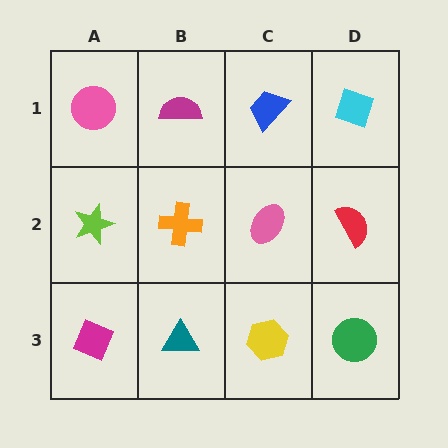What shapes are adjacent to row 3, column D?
A red semicircle (row 2, column D), a yellow hexagon (row 3, column C).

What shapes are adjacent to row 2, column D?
A cyan diamond (row 1, column D), a green circle (row 3, column D), a pink ellipse (row 2, column C).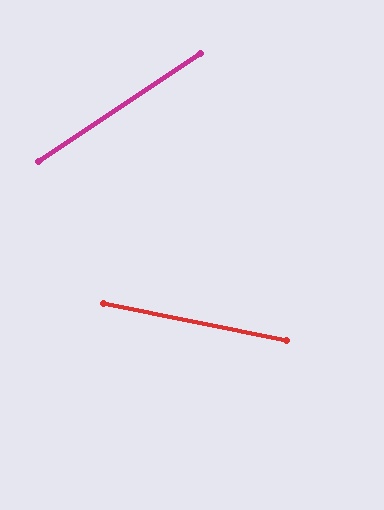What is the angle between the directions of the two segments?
Approximately 45 degrees.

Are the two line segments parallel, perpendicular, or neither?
Neither parallel nor perpendicular — they differ by about 45°.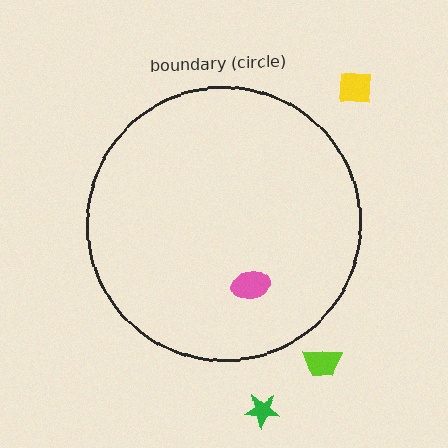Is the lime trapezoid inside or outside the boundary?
Outside.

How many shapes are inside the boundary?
1 inside, 3 outside.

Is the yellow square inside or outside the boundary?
Outside.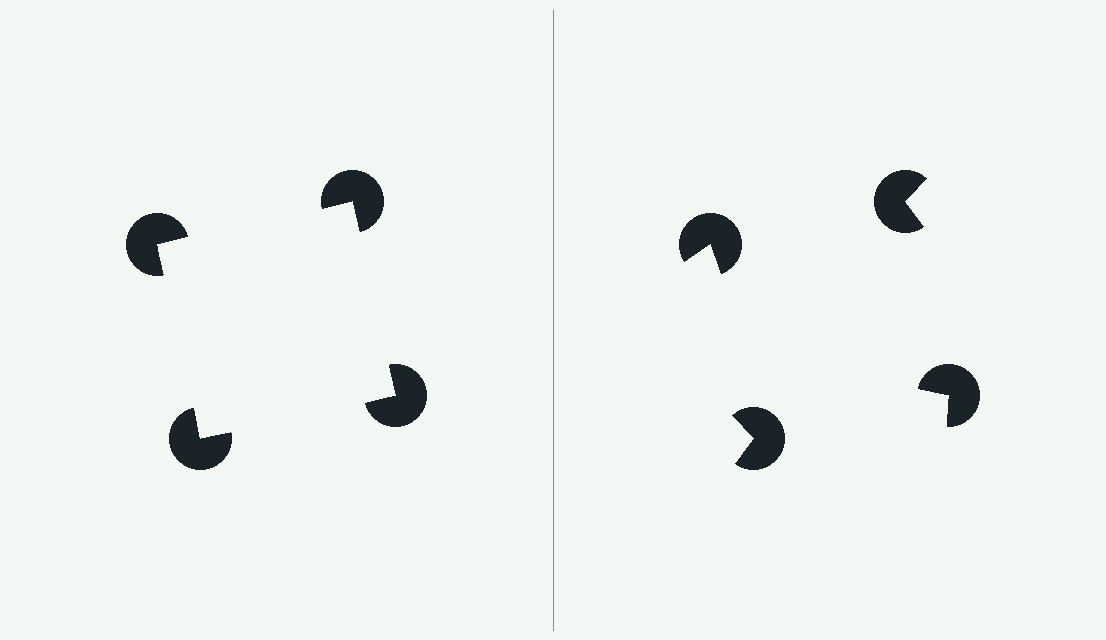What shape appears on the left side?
An illusory square.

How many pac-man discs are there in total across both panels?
8 — 4 on each side.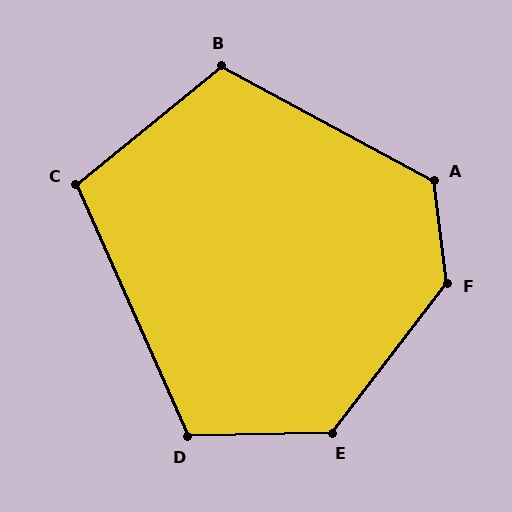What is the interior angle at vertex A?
Approximately 126 degrees (obtuse).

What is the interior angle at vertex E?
Approximately 129 degrees (obtuse).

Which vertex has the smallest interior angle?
C, at approximately 105 degrees.